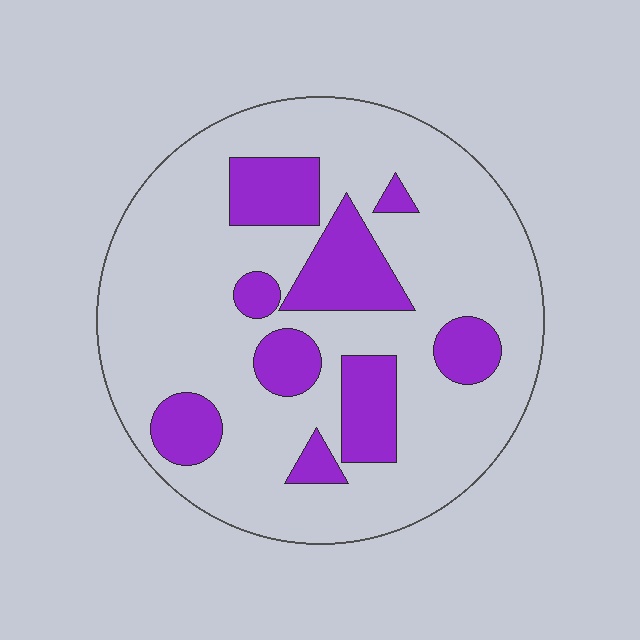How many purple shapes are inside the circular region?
9.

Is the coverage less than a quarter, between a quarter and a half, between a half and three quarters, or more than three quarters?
Less than a quarter.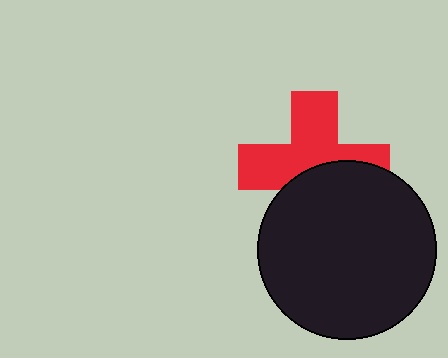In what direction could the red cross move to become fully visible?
The red cross could move up. That would shift it out from behind the black circle entirely.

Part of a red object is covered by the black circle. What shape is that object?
It is a cross.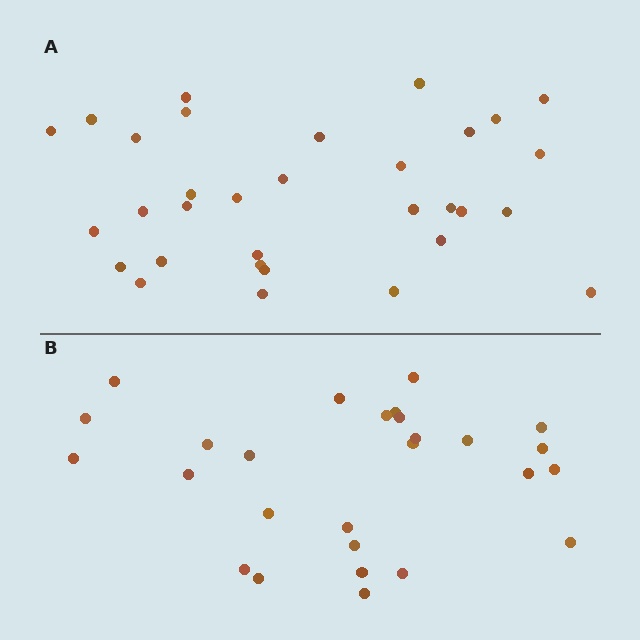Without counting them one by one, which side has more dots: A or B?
Region A (the top region) has more dots.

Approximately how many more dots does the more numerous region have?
Region A has about 5 more dots than region B.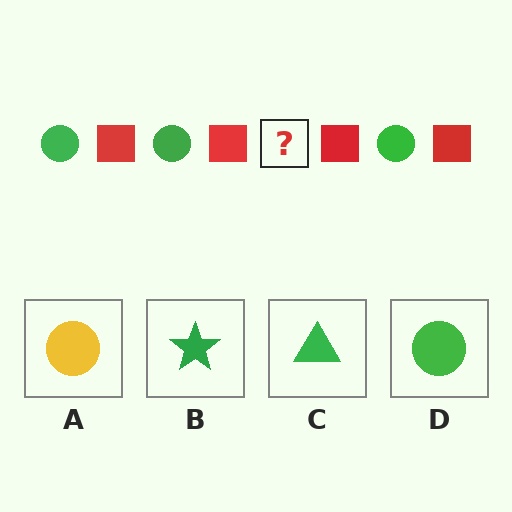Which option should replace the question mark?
Option D.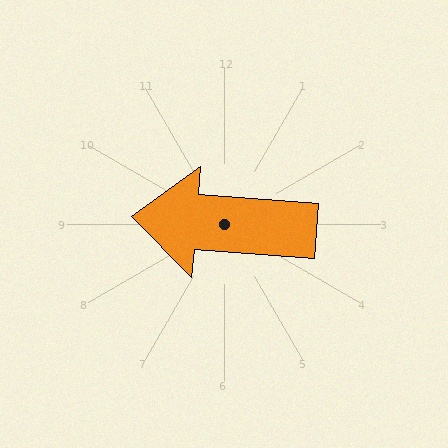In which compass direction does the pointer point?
West.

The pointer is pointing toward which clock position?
Roughly 9 o'clock.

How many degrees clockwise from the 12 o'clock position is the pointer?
Approximately 274 degrees.